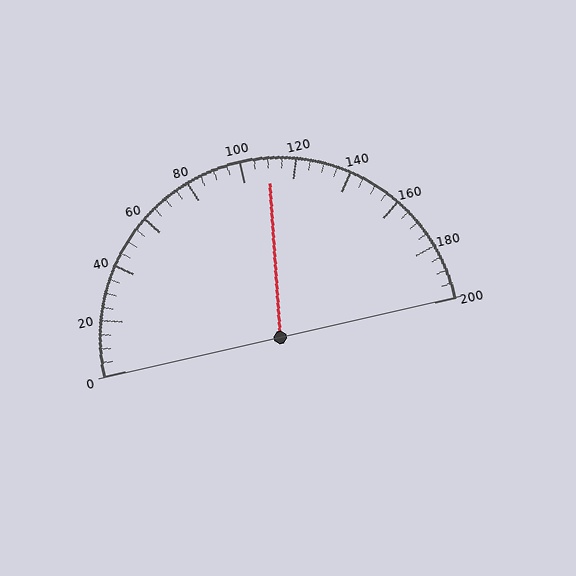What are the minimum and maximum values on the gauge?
The gauge ranges from 0 to 200.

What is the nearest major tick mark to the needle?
The nearest major tick mark is 120.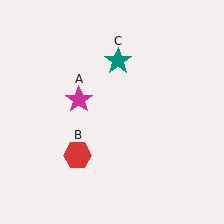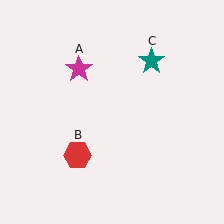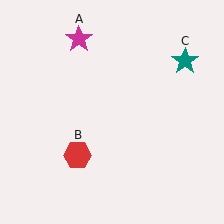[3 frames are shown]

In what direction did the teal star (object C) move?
The teal star (object C) moved right.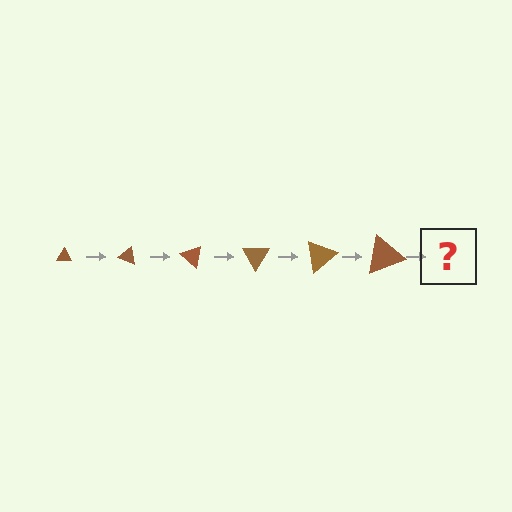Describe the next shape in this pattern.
It should be a triangle, larger than the previous one and rotated 120 degrees from the start.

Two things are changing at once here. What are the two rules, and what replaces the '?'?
The two rules are that the triangle grows larger each step and it rotates 20 degrees each step. The '?' should be a triangle, larger than the previous one and rotated 120 degrees from the start.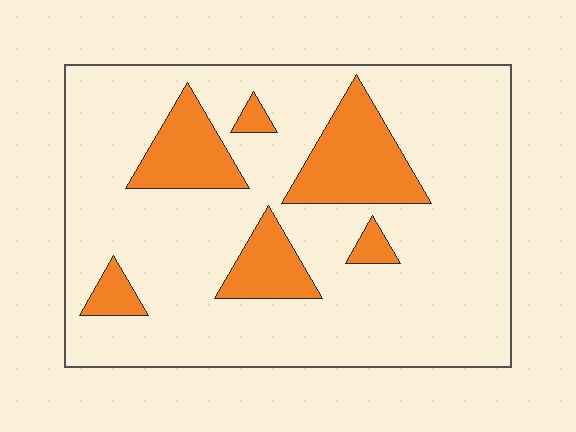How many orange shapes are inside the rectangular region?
6.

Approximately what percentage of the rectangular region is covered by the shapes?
Approximately 20%.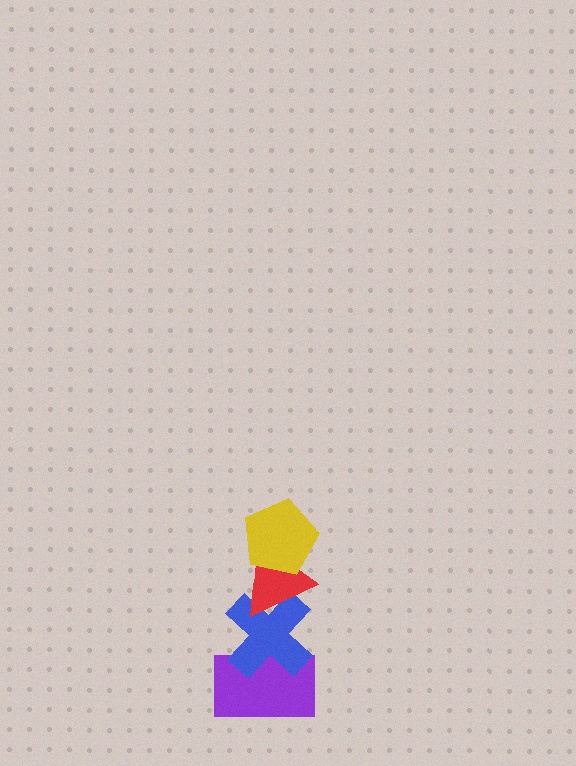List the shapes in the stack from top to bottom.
From top to bottom: the yellow pentagon, the red triangle, the blue cross, the purple rectangle.